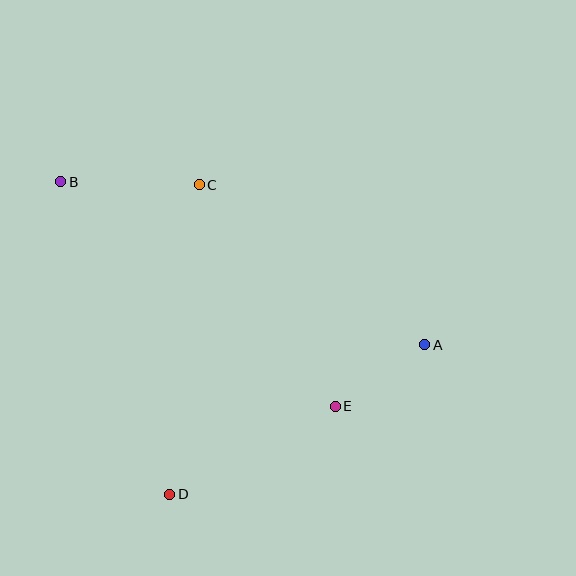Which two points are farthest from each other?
Points A and B are farthest from each other.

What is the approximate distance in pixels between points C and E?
The distance between C and E is approximately 260 pixels.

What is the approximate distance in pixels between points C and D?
The distance between C and D is approximately 311 pixels.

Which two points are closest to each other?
Points A and E are closest to each other.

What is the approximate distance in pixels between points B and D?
The distance between B and D is approximately 331 pixels.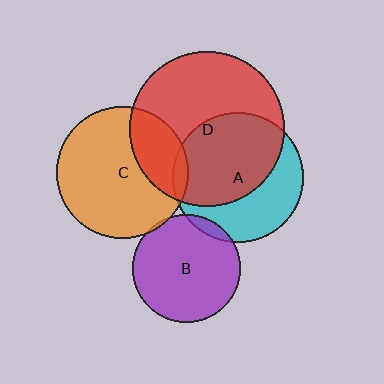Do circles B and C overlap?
Yes.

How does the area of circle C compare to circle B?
Approximately 1.5 times.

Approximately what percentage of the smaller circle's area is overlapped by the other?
Approximately 5%.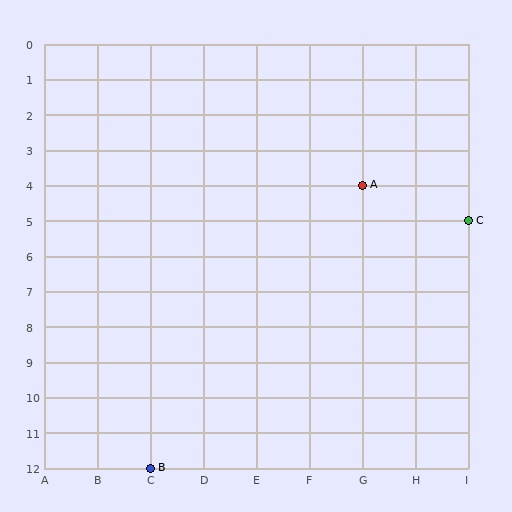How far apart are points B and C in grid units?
Points B and C are 6 columns and 7 rows apart (about 9.2 grid units diagonally).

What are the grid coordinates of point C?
Point C is at grid coordinates (I, 5).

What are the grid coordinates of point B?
Point B is at grid coordinates (C, 12).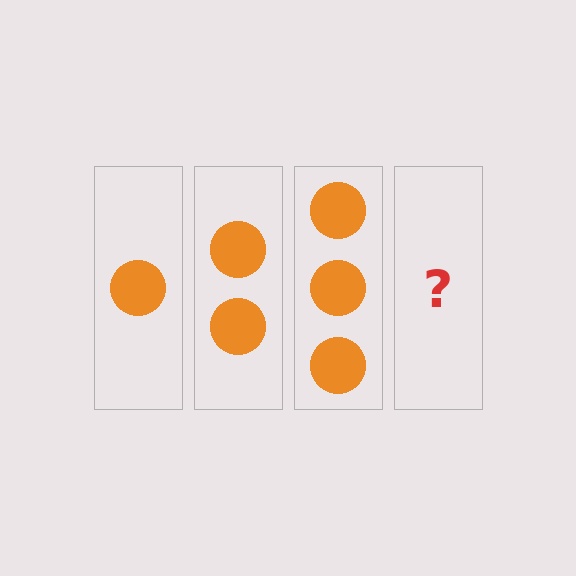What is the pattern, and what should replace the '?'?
The pattern is that each step adds one more circle. The '?' should be 4 circles.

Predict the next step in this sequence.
The next step is 4 circles.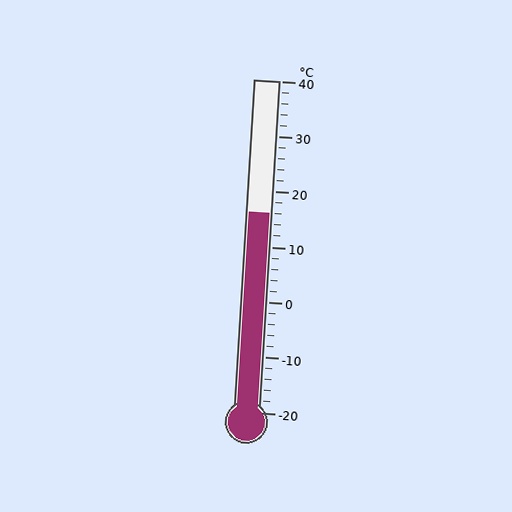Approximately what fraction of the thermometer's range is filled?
The thermometer is filled to approximately 60% of its range.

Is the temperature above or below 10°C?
The temperature is above 10°C.